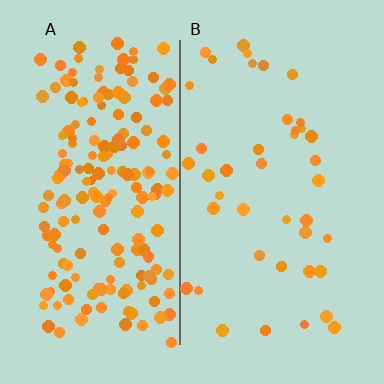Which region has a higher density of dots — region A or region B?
A (the left).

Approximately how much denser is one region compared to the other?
Approximately 4.4× — region A over region B.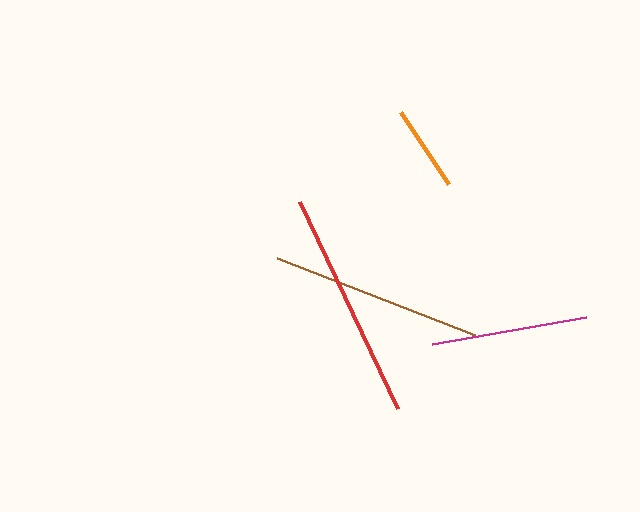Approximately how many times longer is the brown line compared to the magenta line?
The brown line is approximately 1.4 times the length of the magenta line.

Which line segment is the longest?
The red line is the longest at approximately 229 pixels.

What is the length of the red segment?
The red segment is approximately 229 pixels long.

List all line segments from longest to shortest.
From longest to shortest: red, brown, magenta, orange.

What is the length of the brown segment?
The brown segment is approximately 212 pixels long.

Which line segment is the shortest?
The orange line is the shortest at approximately 87 pixels.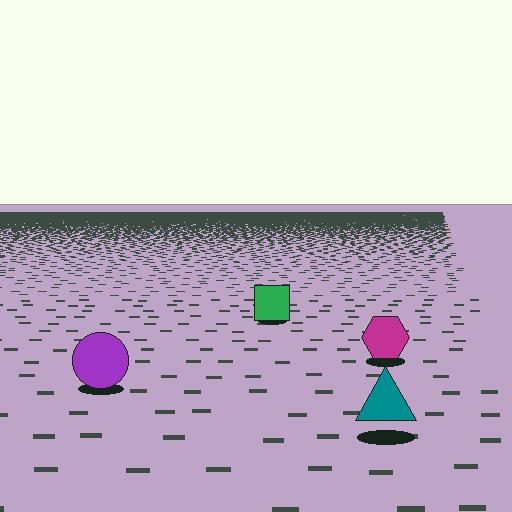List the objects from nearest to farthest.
From nearest to farthest: the teal triangle, the purple circle, the magenta hexagon, the green square.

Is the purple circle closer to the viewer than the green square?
Yes. The purple circle is closer — you can tell from the texture gradient: the ground texture is coarser near it.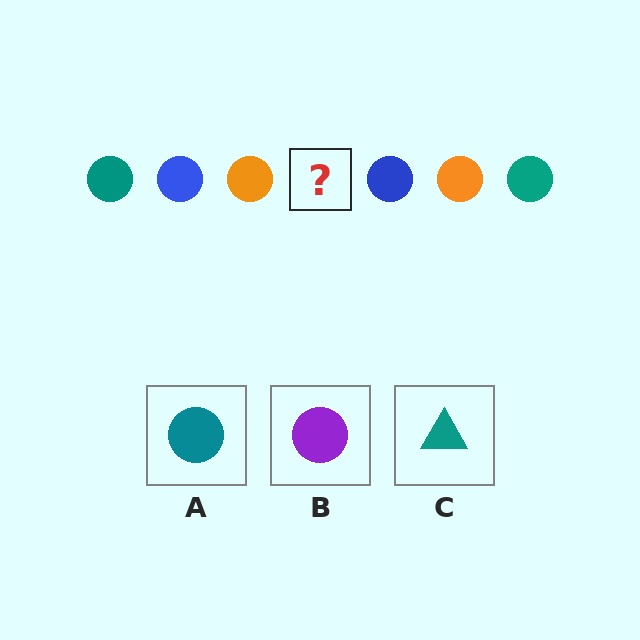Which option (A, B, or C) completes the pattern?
A.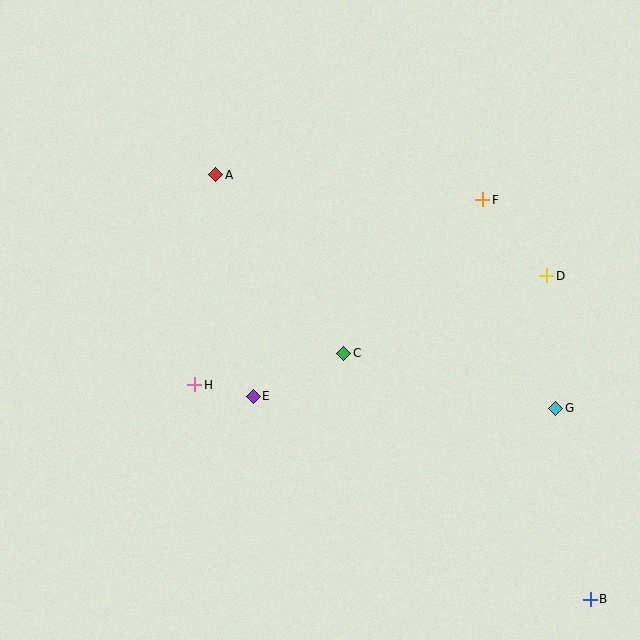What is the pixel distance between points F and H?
The distance between F and H is 342 pixels.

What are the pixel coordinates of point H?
Point H is at (195, 385).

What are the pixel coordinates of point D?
Point D is at (547, 276).